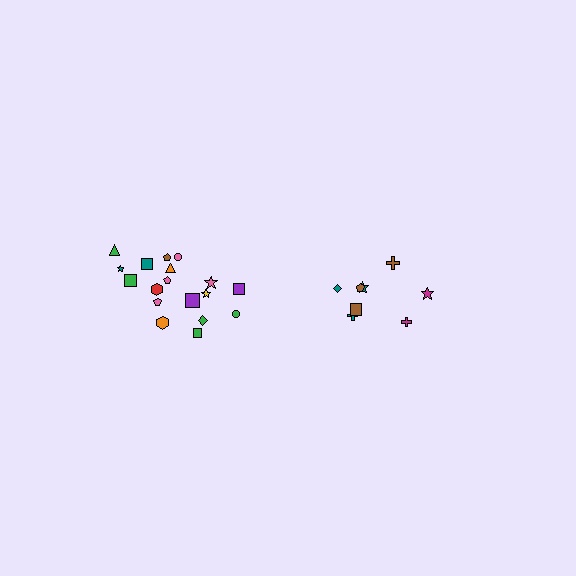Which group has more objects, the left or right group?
The left group.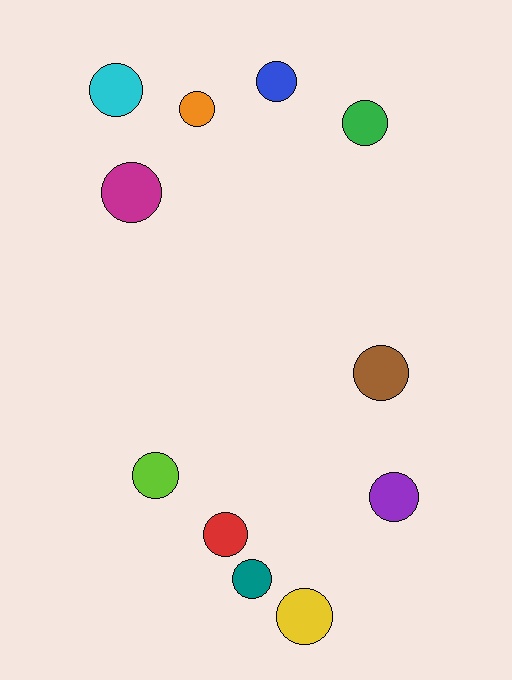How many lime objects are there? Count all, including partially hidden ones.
There is 1 lime object.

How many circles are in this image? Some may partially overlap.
There are 11 circles.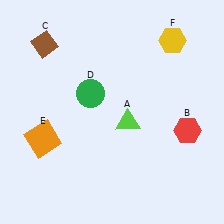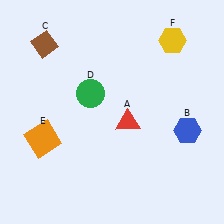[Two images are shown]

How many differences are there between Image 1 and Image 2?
There are 2 differences between the two images.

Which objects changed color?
A changed from lime to red. B changed from red to blue.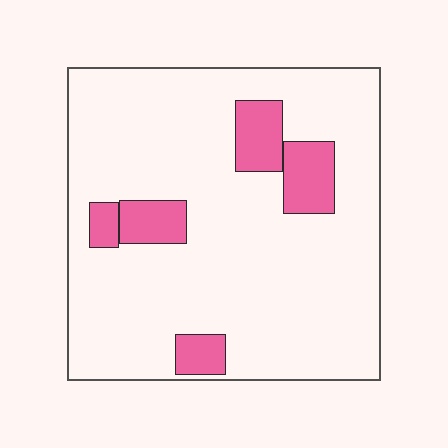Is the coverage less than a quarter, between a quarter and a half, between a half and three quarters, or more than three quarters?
Less than a quarter.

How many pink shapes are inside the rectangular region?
5.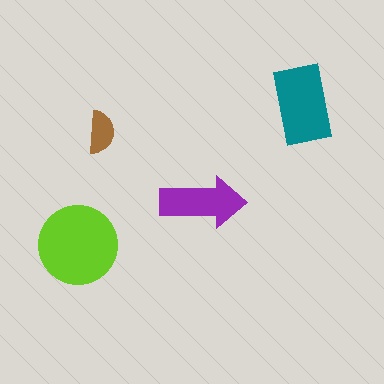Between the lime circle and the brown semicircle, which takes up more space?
The lime circle.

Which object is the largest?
The lime circle.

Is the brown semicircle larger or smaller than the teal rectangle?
Smaller.